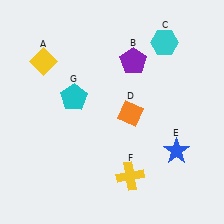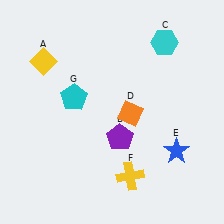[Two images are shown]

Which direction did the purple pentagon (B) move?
The purple pentagon (B) moved down.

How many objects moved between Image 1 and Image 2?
1 object moved between the two images.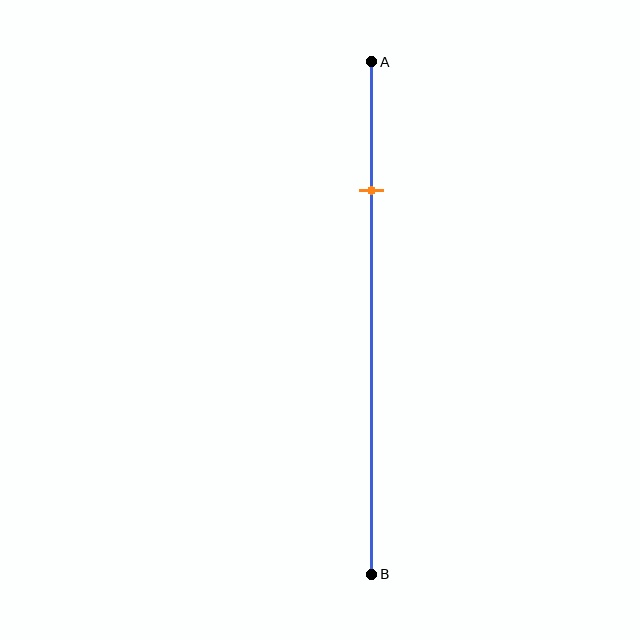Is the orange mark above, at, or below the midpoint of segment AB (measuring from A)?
The orange mark is above the midpoint of segment AB.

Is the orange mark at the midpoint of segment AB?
No, the mark is at about 25% from A, not at the 50% midpoint.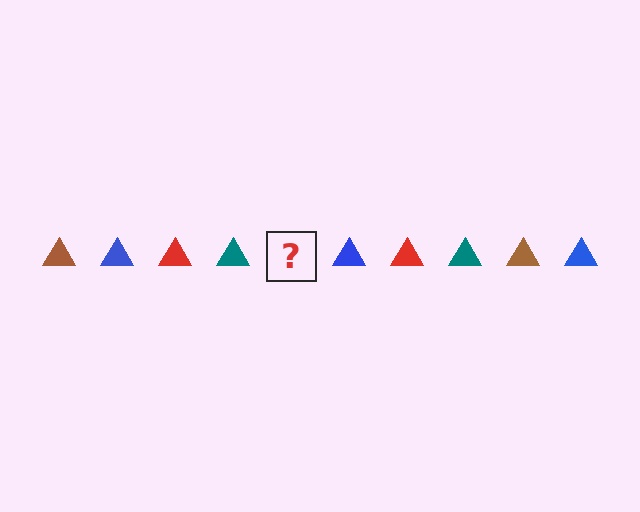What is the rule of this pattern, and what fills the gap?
The rule is that the pattern cycles through brown, blue, red, teal triangles. The gap should be filled with a brown triangle.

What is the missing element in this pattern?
The missing element is a brown triangle.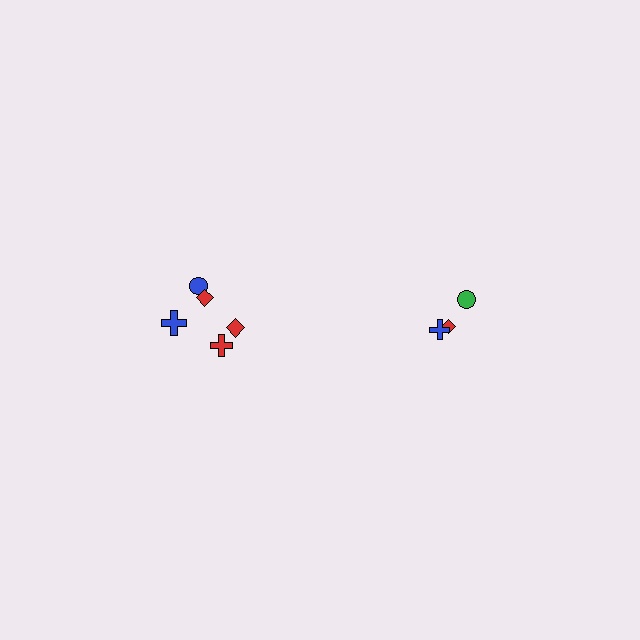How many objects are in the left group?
There are 5 objects.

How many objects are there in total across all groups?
There are 8 objects.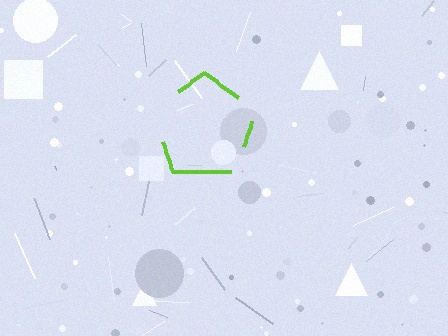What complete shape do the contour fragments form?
The contour fragments form a pentagon.